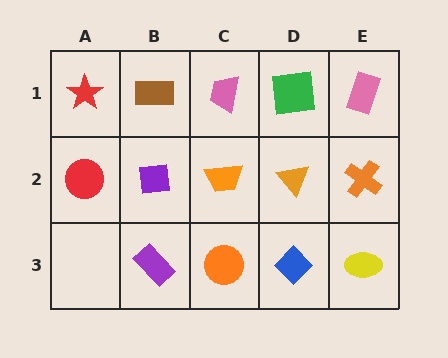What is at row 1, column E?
A pink rectangle.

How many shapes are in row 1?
5 shapes.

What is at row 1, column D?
A green square.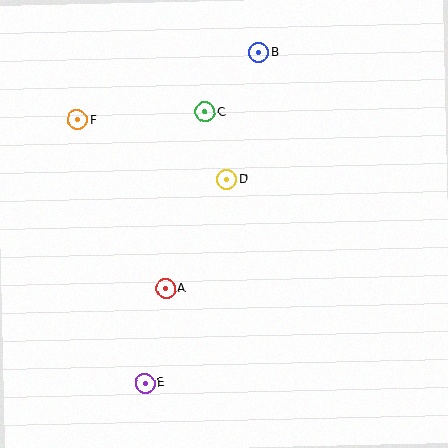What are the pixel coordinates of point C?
Point C is at (205, 112).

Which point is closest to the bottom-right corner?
Point E is closest to the bottom-right corner.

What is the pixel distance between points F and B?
The distance between F and B is 193 pixels.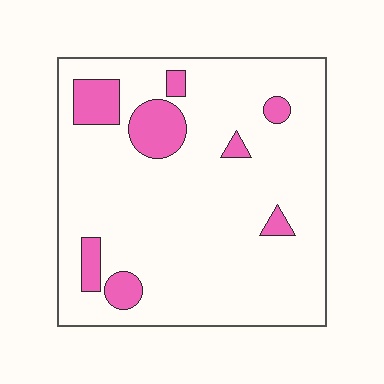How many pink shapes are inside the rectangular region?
8.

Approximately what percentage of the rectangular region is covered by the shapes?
Approximately 15%.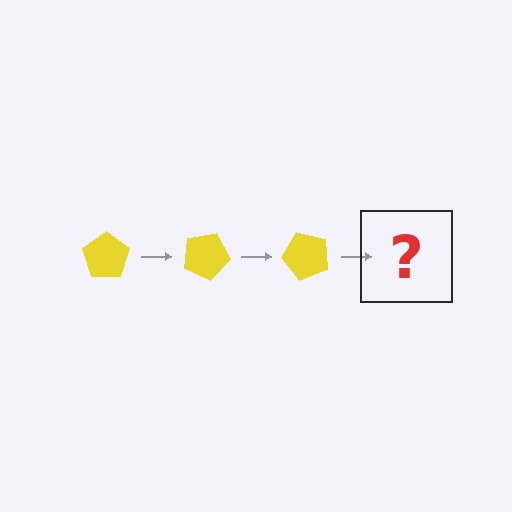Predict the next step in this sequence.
The next step is a yellow pentagon rotated 75 degrees.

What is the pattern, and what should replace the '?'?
The pattern is that the pentagon rotates 25 degrees each step. The '?' should be a yellow pentagon rotated 75 degrees.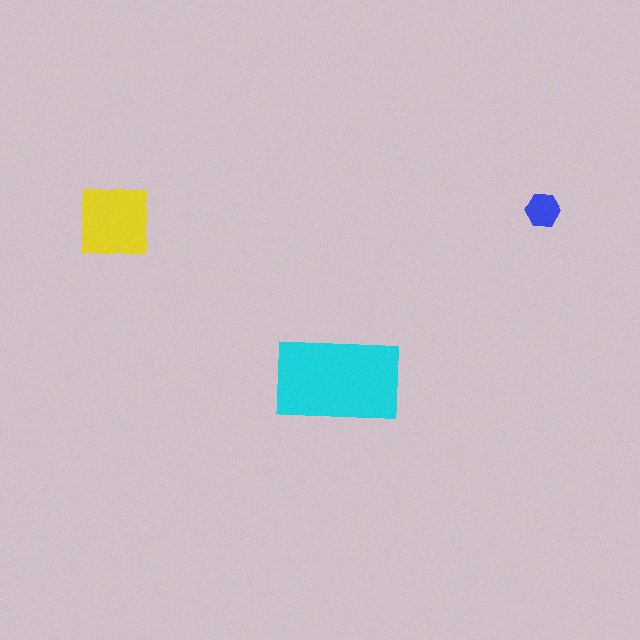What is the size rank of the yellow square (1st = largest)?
2nd.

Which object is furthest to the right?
The blue hexagon is rightmost.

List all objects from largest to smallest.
The cyan rectangle, the yellow square, the blue hexagon.